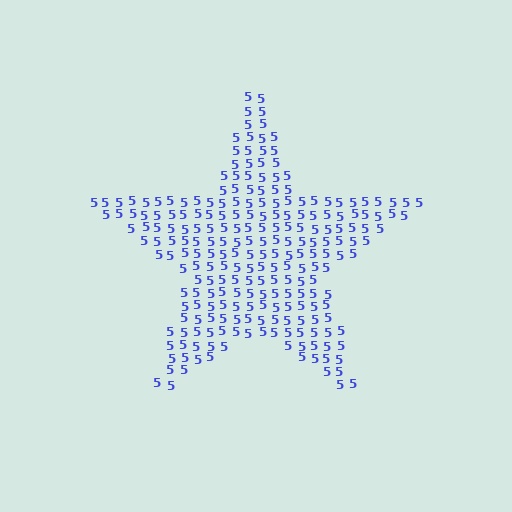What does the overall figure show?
The overall figure shows a star.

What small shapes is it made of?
It is made of small digit 5's.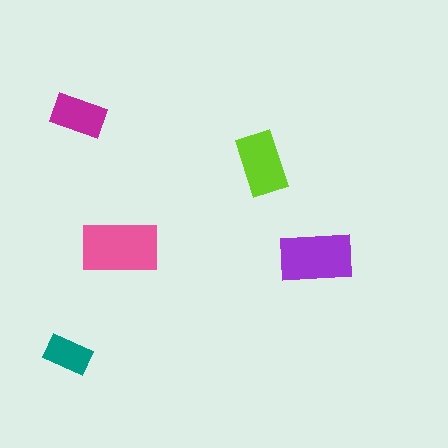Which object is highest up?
The magenta rectangle is topmost.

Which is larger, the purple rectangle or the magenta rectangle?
The purple one.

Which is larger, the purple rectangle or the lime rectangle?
The purple one.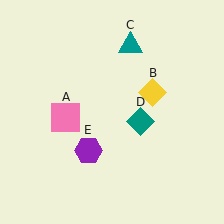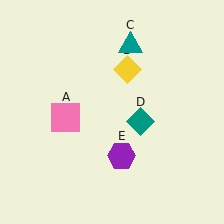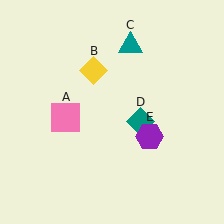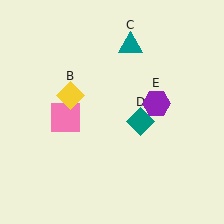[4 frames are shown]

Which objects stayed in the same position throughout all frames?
Pink square (object A) and teal triangle (object C) and teal diamond (object D) remained stationary.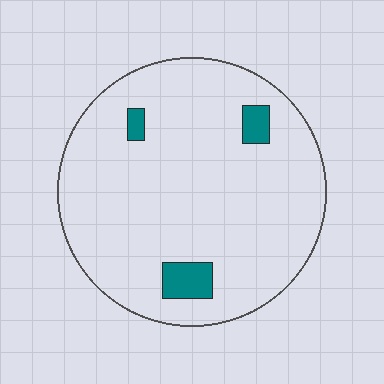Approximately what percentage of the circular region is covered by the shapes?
Approximately 5%.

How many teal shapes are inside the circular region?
3.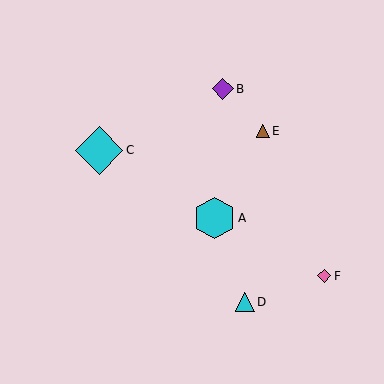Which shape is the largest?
The cyan diamond (labeled C) is the largest.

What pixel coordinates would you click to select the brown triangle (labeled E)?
Click at (263, 131) to select the brown triangle E.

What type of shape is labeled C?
Shape C is a cyan diamond.